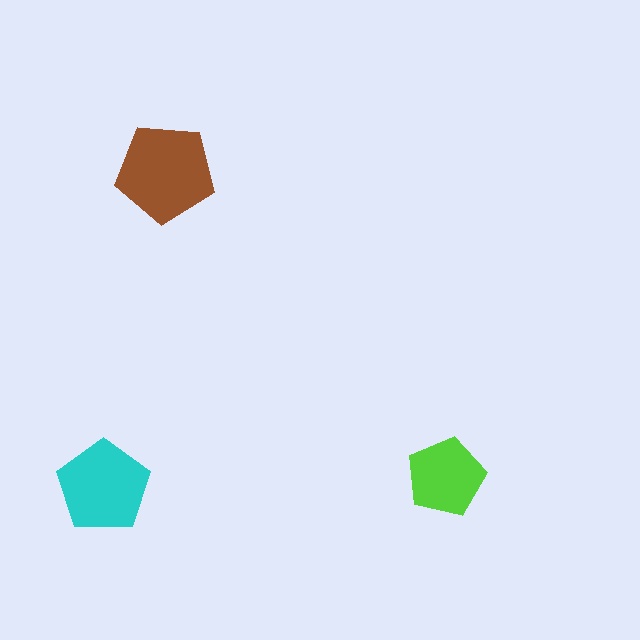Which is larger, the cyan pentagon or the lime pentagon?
The cyan one.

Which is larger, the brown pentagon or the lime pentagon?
The brown one.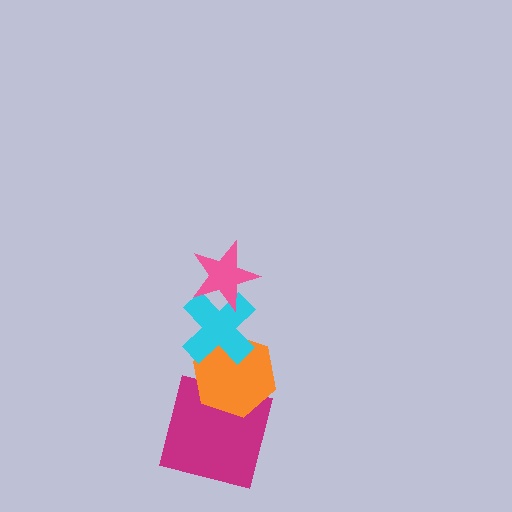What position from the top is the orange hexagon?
The orange hexagon is 3rd from the top.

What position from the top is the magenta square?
The magenta square is 4th from the top.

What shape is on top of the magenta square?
The orange hexagon is on top of the magenta square.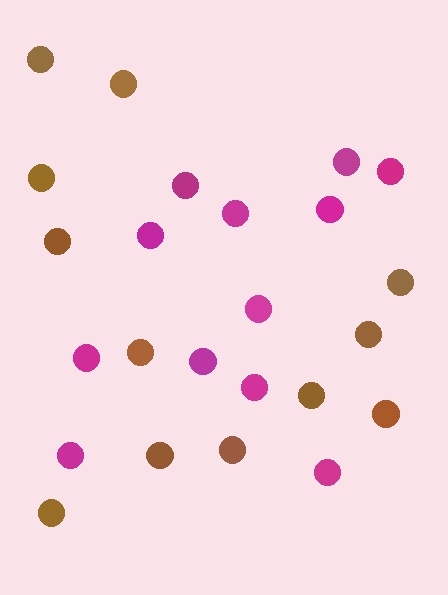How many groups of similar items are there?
There are 2 groups: one group of magenta circles (12) and one group of brown circles (12).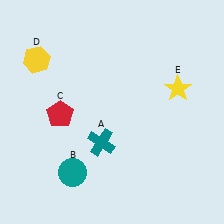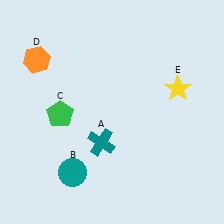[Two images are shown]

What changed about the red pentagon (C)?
In Image 1, C is red. In Image 2, it changed to green.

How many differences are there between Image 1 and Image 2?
There are 2 differences between the two images.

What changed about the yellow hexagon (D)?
In Image 1, D is yellow. In Image 2, it changed to orange.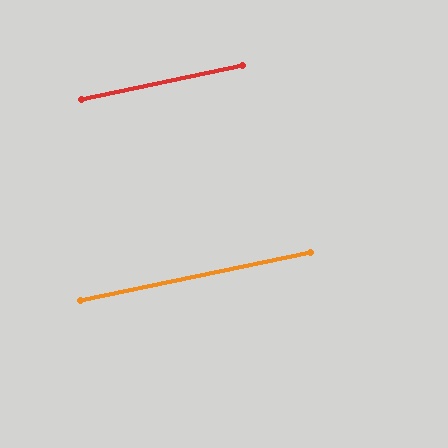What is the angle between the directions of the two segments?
Approximately 0 degrees.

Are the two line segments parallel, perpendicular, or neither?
Parallel — their directions differ by only 0.1°.